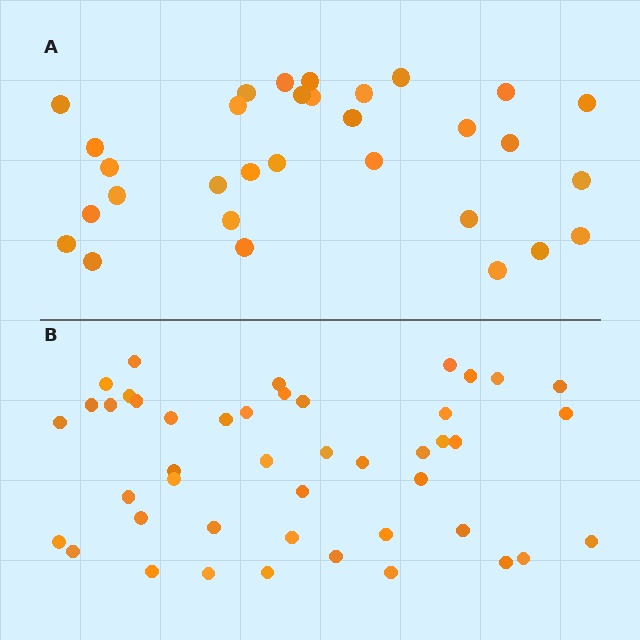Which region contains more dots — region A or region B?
Region B (the bottom region) has more dots.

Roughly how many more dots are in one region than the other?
Region B has approximately 15 more dots than region A.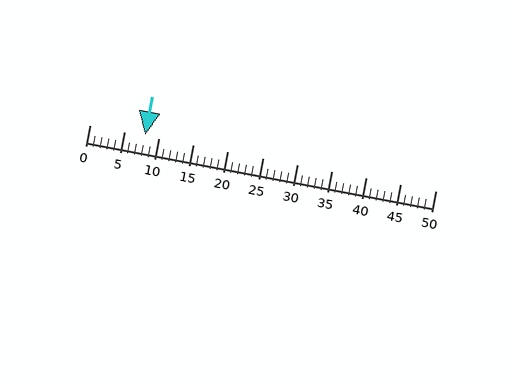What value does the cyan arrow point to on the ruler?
The cyan arrow points to approximately 8.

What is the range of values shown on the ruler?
The ruler shows values from 0 to 50.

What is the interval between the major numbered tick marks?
The major tick marks are spaced 5 units apart.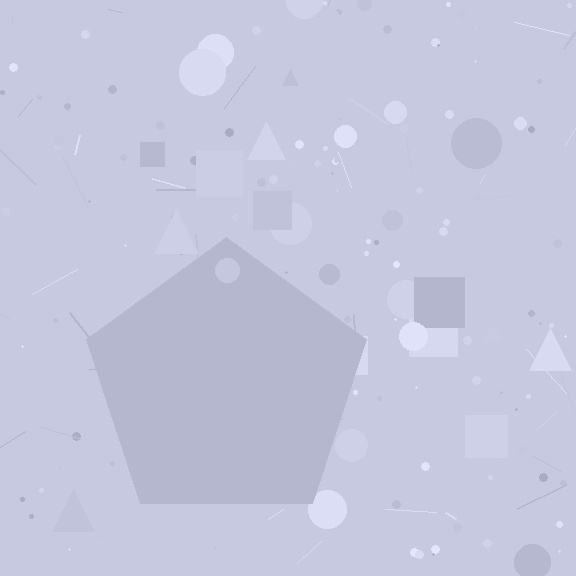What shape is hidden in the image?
A pentagon is hidden in the image.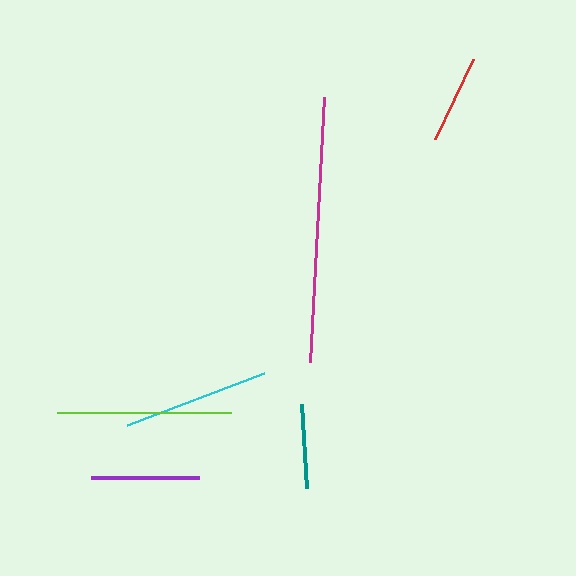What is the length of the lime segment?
The lime segment is approximately 174 pixels long.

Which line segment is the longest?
The magenta line is the longest at approximately 265 pixels.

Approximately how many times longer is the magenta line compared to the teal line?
The magenta line is approximately 3.1 times the length of the teal line.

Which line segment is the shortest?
The teal line is the shortest at approximately 84 pixels.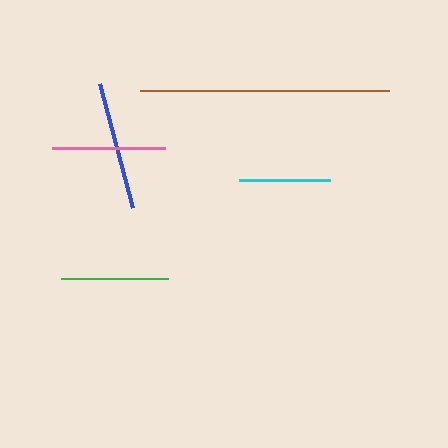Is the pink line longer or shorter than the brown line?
The brown line is longer than the pink line.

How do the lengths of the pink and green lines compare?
The pink and green lines are approximately the same length.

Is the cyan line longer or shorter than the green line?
The green line is longer than the cyan line.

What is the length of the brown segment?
The brown segment is approximately 249 pixels long.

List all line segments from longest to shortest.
From longest to shortest: brown, blue, pink, green, cyan.